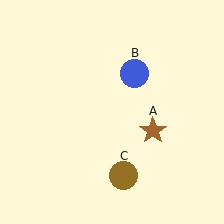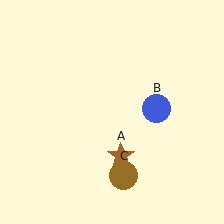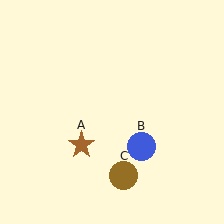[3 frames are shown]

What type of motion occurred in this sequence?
The brown star (object A), blue circle (object B) rotated clockwise around the center of the scene.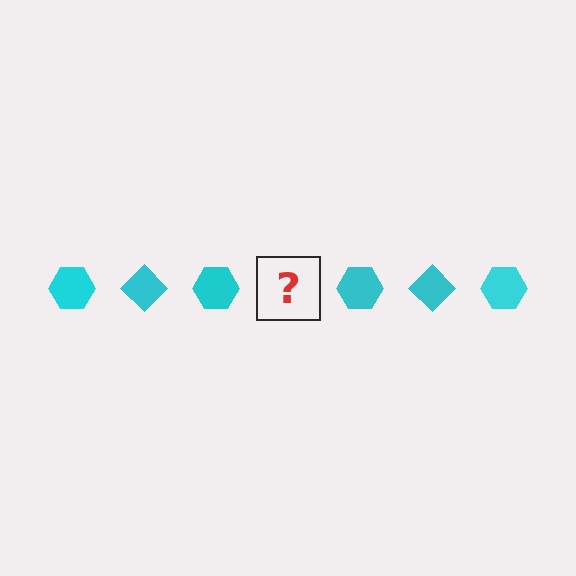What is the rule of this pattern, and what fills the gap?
The rule is that the pattern cycles through hexagon, diamond shapes in cyan. The gap should be filled with a cyan diamond.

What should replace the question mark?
The question mark should be replaced with a cyan diamond.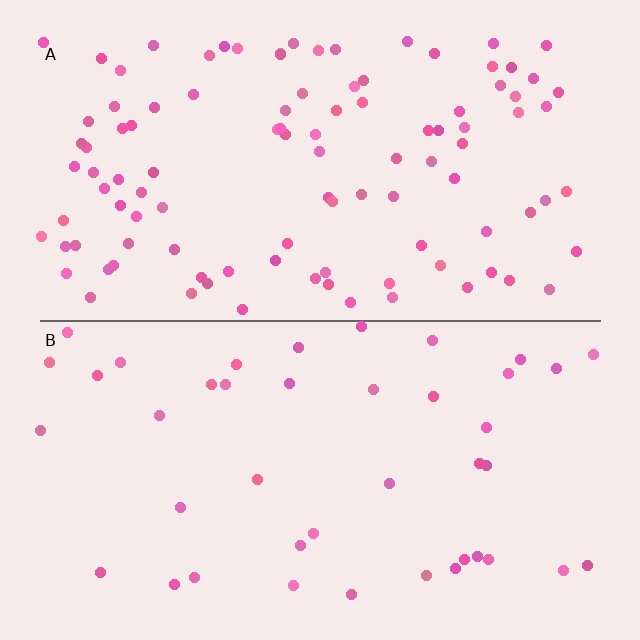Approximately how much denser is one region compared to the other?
Approximately 2.5× — region A over region B.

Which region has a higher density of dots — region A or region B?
A (the top).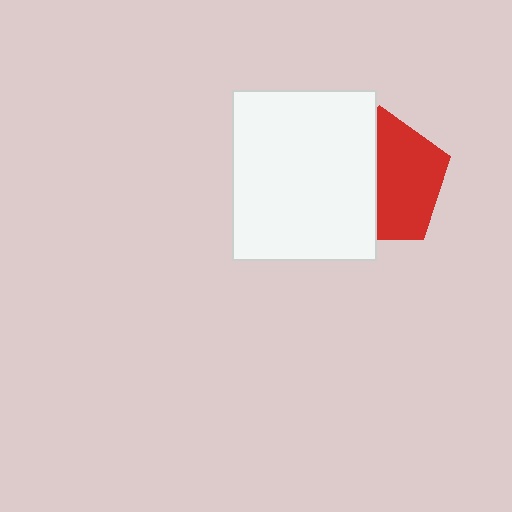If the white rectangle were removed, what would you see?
You would see the complete red pentagon.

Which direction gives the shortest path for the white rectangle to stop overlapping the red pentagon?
Moving left gives the shortest separation.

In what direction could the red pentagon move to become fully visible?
The red pentagon could move right. That would shift it out from behind the white rectangle entirely.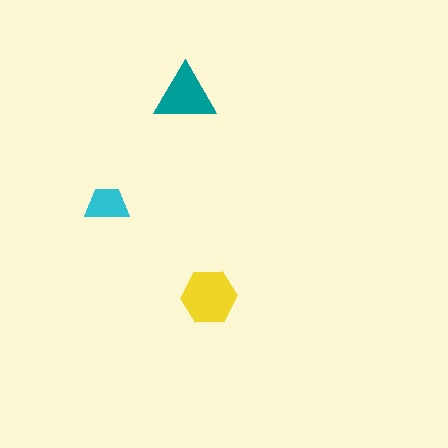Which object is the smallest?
The cyan trapezoid.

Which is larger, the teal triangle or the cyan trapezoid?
The teal triangle.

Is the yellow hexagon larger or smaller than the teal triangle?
Larger.